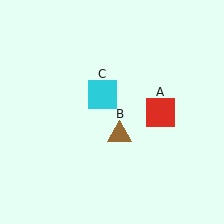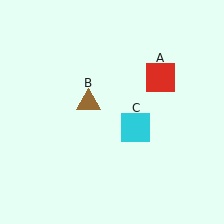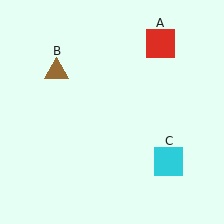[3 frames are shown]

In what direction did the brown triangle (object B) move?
The brown triangle (object B) moved up and to the left.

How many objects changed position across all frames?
3 objects changed position: red square (object A), brown triangle (object B), cyan square (object C).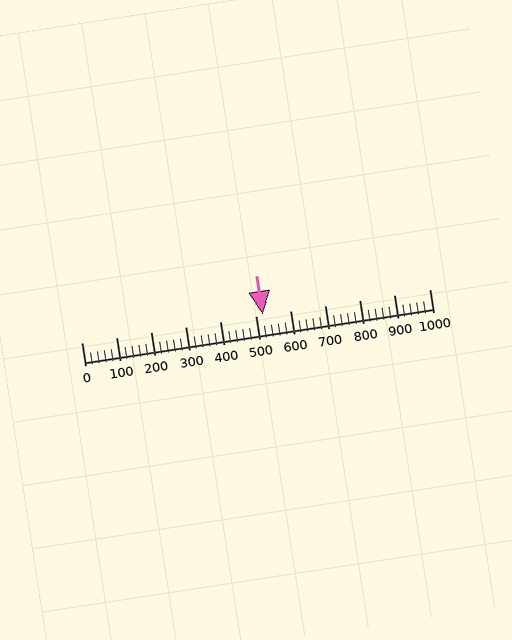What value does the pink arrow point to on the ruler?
The pink arrow points to approximately 520.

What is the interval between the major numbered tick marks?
The major tick marks are spaced 100 units apart.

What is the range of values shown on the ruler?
The ruler shows values from 0 to 1000.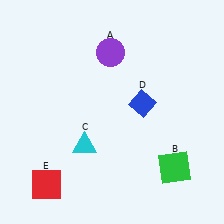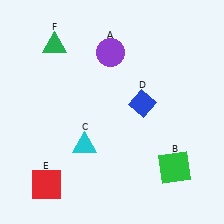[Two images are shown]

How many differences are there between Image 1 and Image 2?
There is 1 difference between the two images.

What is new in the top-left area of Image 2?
A green triangle (F) was added in the top-left area of Image 2.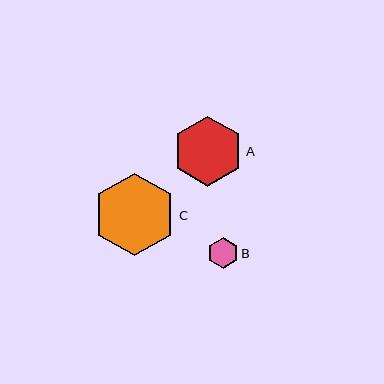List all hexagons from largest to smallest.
From largest to smallest: C, A, B.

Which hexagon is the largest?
Hexagon C is the largest with a size of approximately 83 pixels.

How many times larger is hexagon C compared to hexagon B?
Hexagon C is approximately 2.7 times the size of hexagon B.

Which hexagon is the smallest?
Hexagon B is the smallest with a size of approximately 30 pixels.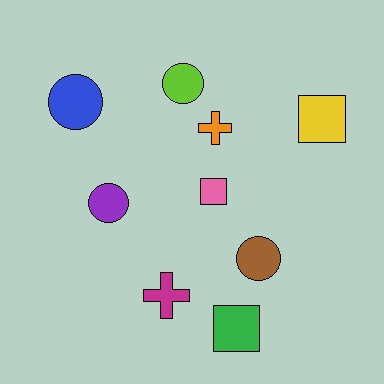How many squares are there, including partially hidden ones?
There are 3 squares.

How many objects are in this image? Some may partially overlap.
There are 9 objects.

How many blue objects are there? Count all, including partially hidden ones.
There is 1 blue object.